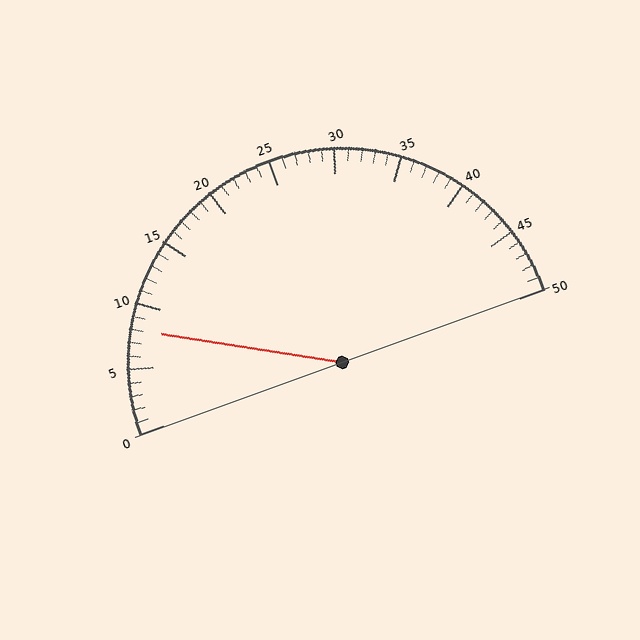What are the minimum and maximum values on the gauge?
The gauge ranges from 0 to 50.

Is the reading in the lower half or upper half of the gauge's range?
The reading is in the lower half of the range (0 to 50).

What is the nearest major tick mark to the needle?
The nearest major tick mark is 10.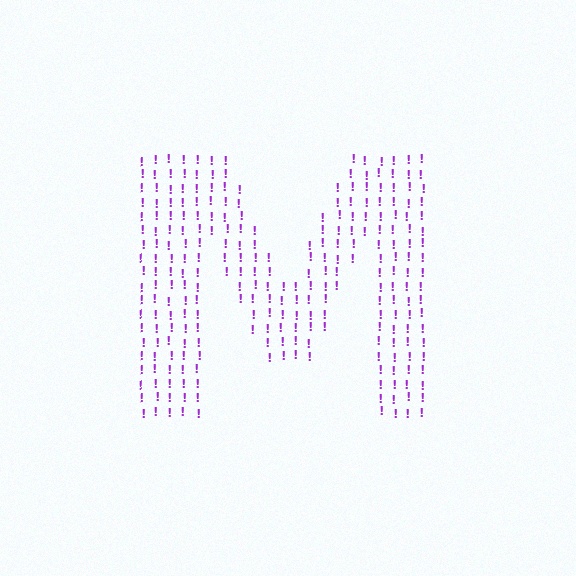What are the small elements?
The small elements are exclamation marks.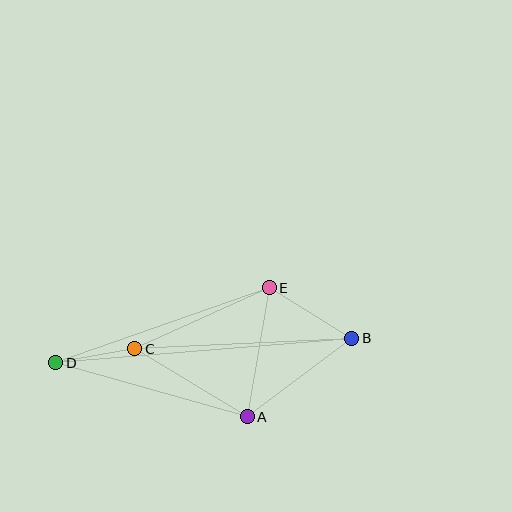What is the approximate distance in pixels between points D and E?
The distance between D and E is approximately 226 pixels.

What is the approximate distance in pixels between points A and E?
The distance between A and E is approximately 131 pixels.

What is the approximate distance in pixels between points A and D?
The distance between A and D is approximately 199 pixels.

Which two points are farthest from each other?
Points B and D are farthest from each other.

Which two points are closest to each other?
Points C and D are closest to each other.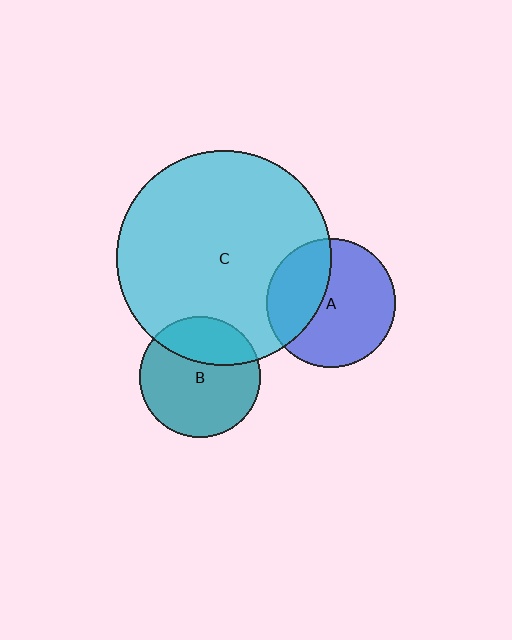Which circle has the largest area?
Circle C (cyan).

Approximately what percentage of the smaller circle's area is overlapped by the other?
Approximately 30%.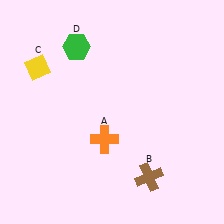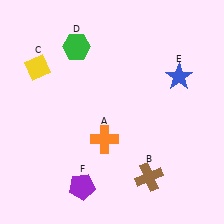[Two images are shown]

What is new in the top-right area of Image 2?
A blue star (E) was added in the top-right area of Image 2.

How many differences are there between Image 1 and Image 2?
There are 2 differences between the two images.